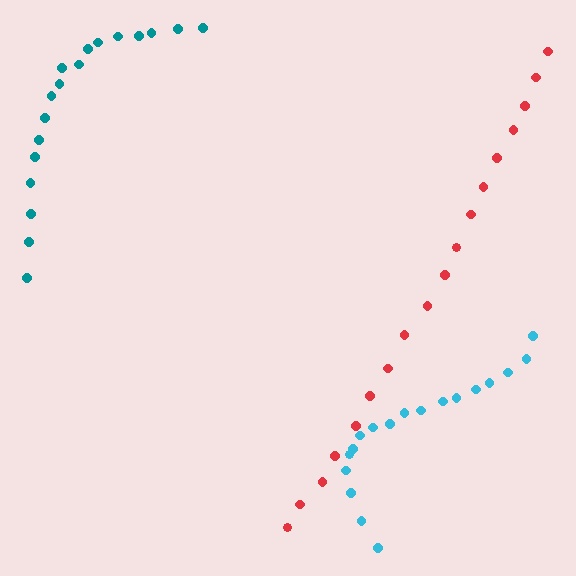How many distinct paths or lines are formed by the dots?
There are 3 distinct paths.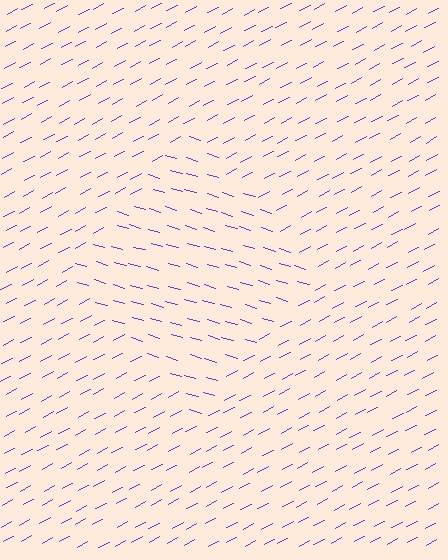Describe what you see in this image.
The image is filled with small purple line segments. A diamond region in the image has lines oriented differently from the surrounding lines, creating a visible texture boundary.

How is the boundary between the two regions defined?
The boundary is defined purely by a change in line orientation (approximately 45 degrees difference). All lines are the same color and thickness.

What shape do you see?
I see a diamond.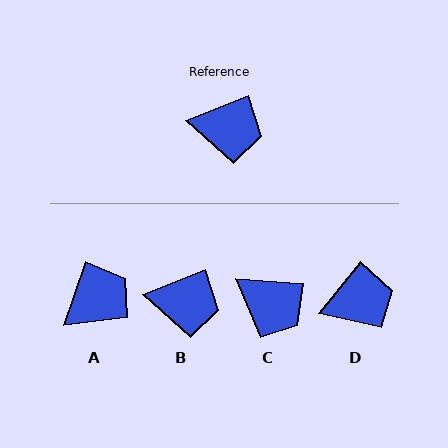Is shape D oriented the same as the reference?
No, it is off by about 30 degrees.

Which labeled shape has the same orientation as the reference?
B.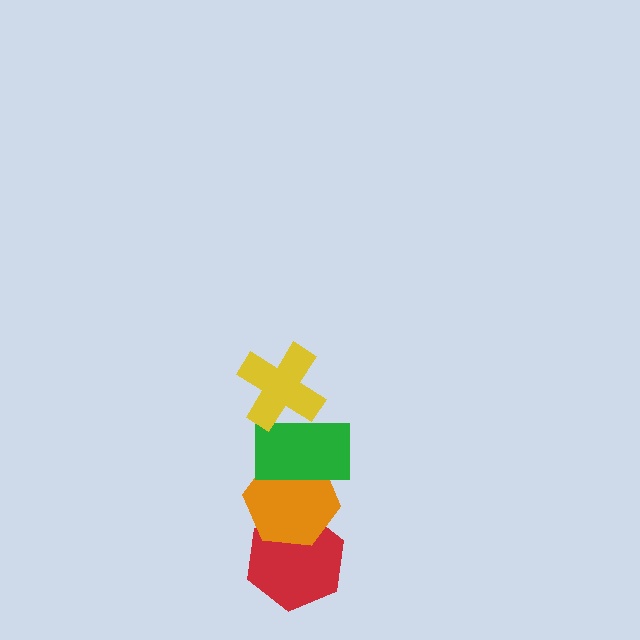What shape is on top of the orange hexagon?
The green rectangle is on top of the orange hexagon.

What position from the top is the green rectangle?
The green rectangle is 2nd from the top.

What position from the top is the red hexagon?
The red hexagon is 4th from the top.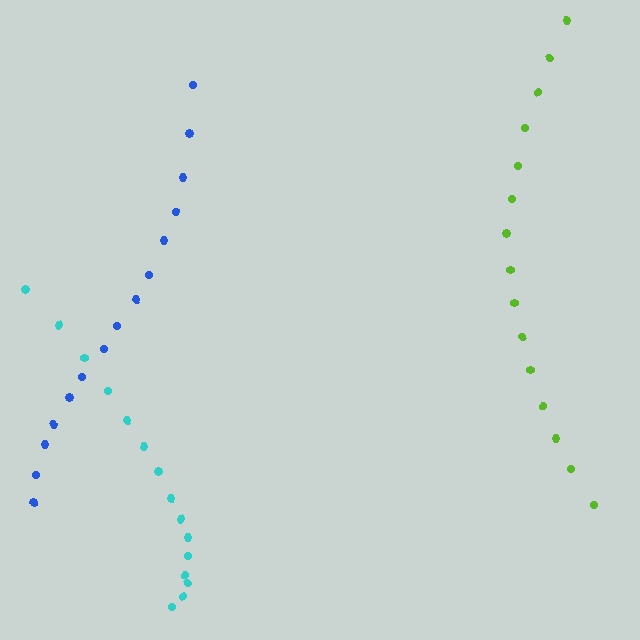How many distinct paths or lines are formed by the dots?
There are 3 distinct paths.